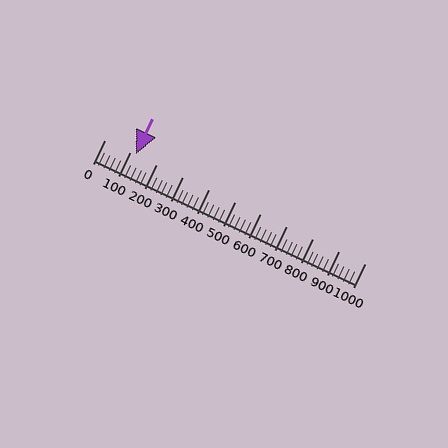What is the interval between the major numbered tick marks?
The major tick marks are spaced 100 units apart.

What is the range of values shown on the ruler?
The ruler shows values from 0 to 1000.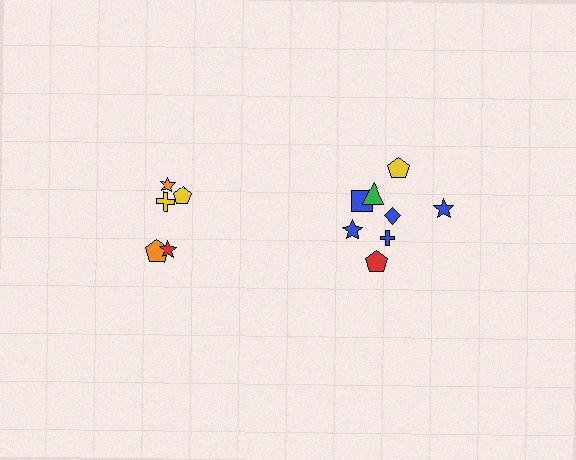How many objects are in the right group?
There are 8 objects.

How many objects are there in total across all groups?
There are 13 objects.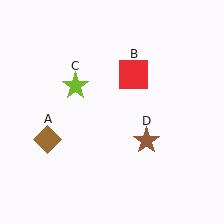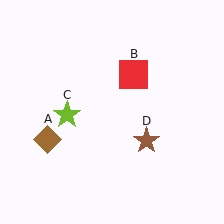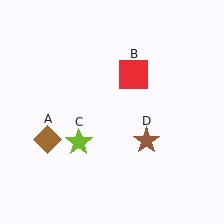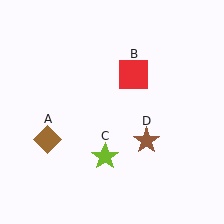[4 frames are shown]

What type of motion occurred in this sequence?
The lime star (object C) rotated counterclockwise around the center of the scene.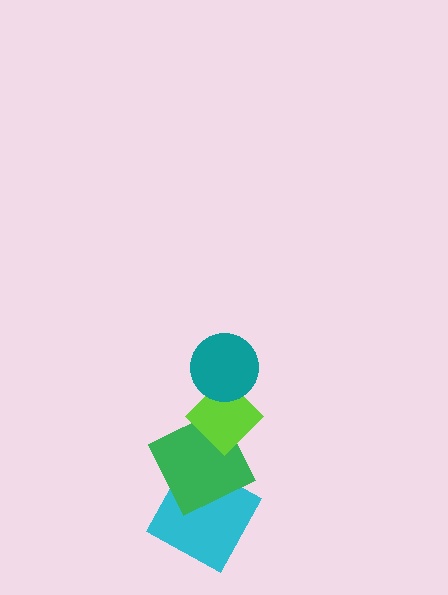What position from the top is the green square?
The green square is 3rd from the top.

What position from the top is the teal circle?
The teal circle is 1st from the top.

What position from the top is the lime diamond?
The lime diamond is 2nd from the top.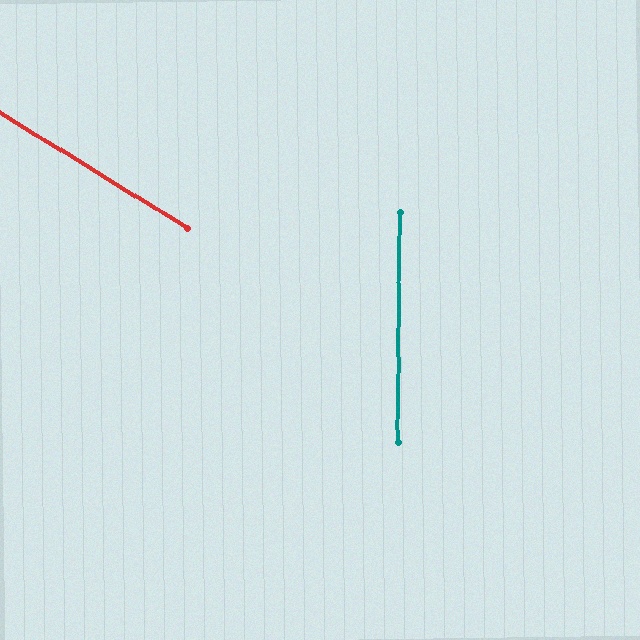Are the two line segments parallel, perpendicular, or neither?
Neither parallel nor perpendicular — they differ by about 59°.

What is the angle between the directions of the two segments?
Approximately 59 degrees.